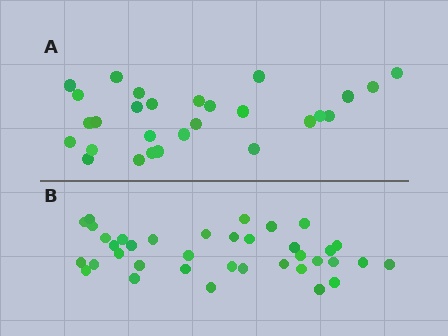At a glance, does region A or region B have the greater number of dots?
Region B (the bottom region) has more dots.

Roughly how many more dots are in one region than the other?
Region B has roughly 8 or so more dots than region A.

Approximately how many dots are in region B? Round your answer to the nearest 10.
About 40 dots. (The exact count is 37, which rounds to 40.)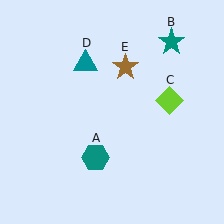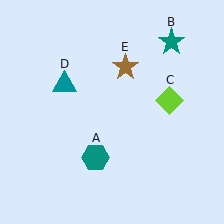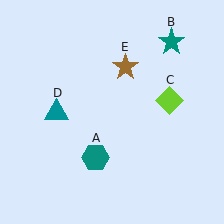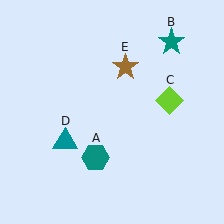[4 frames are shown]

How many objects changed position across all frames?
1 object changed position: teal triangle (object D).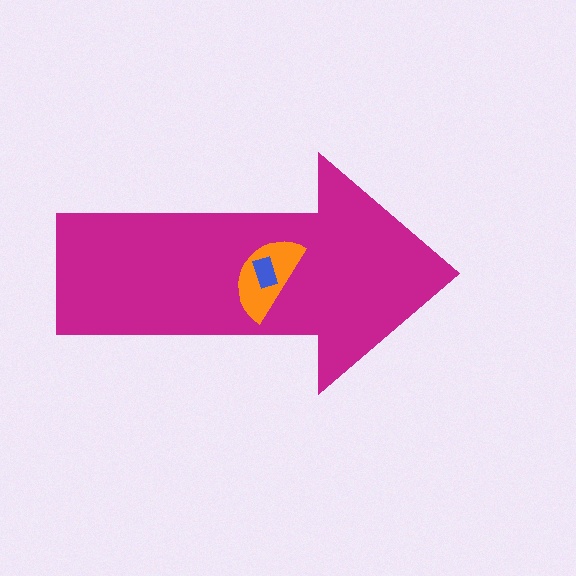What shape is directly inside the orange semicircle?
The blue rectangle.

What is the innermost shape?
The blue rectangle.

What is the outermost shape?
The magenta arrow.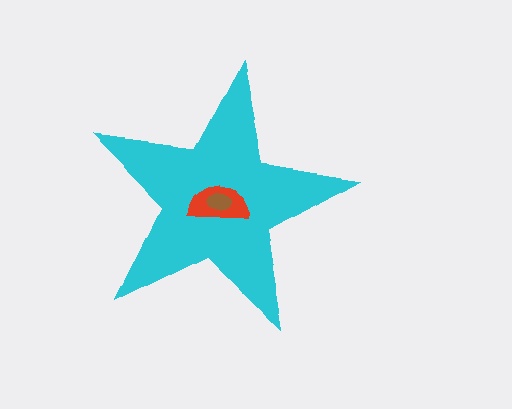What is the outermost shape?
The cyan star.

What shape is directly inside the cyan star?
The red semicircle.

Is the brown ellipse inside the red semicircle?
Yes.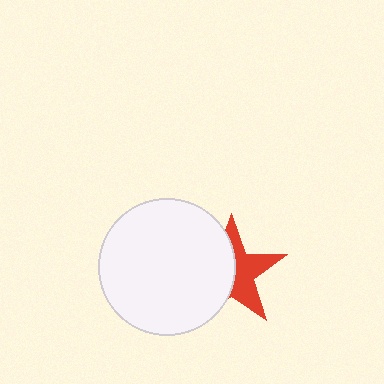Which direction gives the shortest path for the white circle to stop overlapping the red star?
Moving left gives the shortest separation.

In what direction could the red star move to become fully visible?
The red star could move right. That would shift it out from behind the white circle entirely.